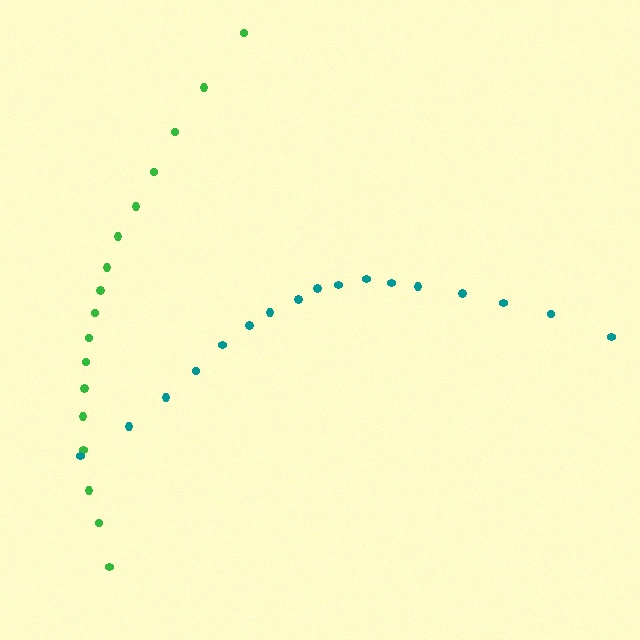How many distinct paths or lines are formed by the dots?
There are 2 distinct paths.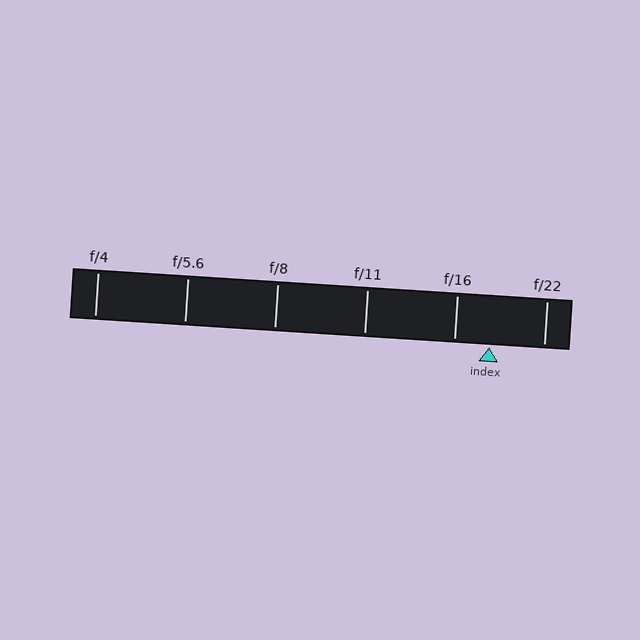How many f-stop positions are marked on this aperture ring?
There are 6 f-stop positions marked.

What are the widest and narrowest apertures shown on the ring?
The widest aperture shown is f/4 and the narrowest is f/22.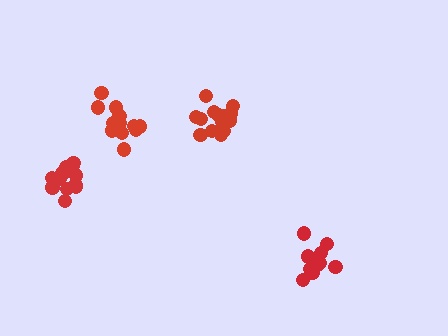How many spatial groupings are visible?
There are 4 spatial groupings.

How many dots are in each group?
Group 1: 13 dots, Group 2: 15 dots, Group 3: 11 dots, Group 4: 13 dots (52 total).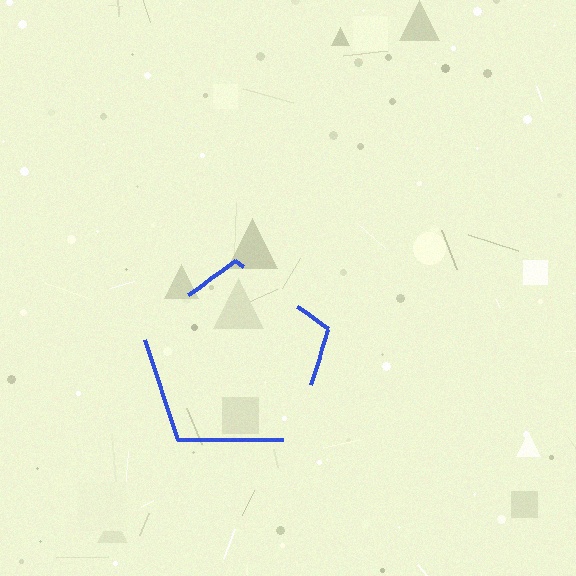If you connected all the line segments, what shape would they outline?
They would outline a pentagon.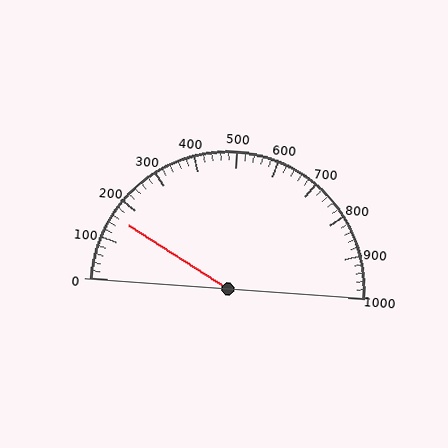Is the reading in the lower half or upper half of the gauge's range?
The reading is in the lower half of the range (0 to 1000).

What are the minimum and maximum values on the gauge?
The gauge ranges from 0 to 1000.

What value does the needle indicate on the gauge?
The needle indicates approximately 160.